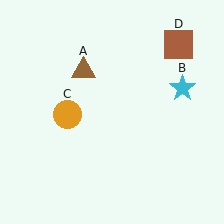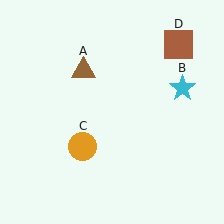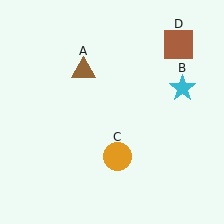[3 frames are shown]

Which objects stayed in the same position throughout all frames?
Brown triangle (object A) and cyan star (object B) and brown square (object D) remained stationary.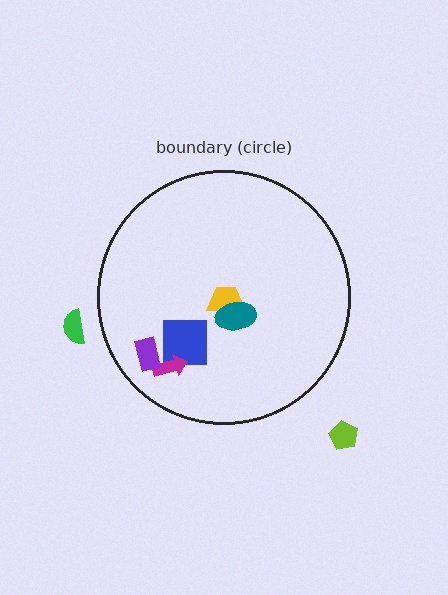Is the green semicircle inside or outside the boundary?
Outside.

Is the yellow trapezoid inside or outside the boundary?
Inside.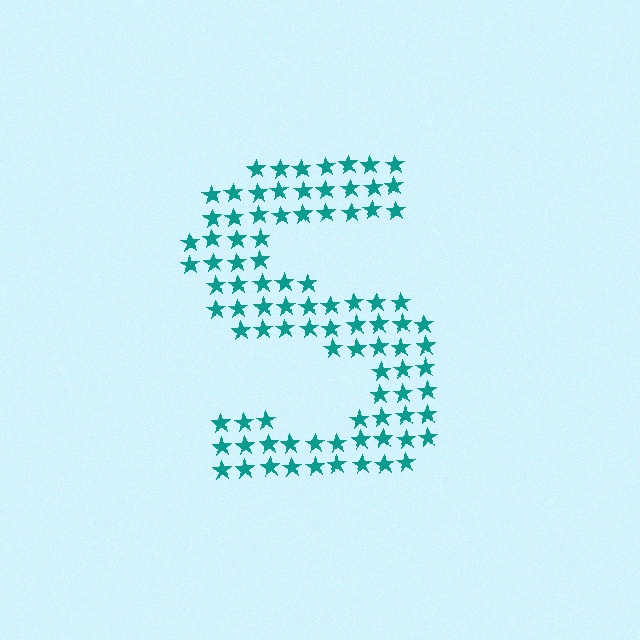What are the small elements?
The small elements are stars.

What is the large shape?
The large shape is the letter S.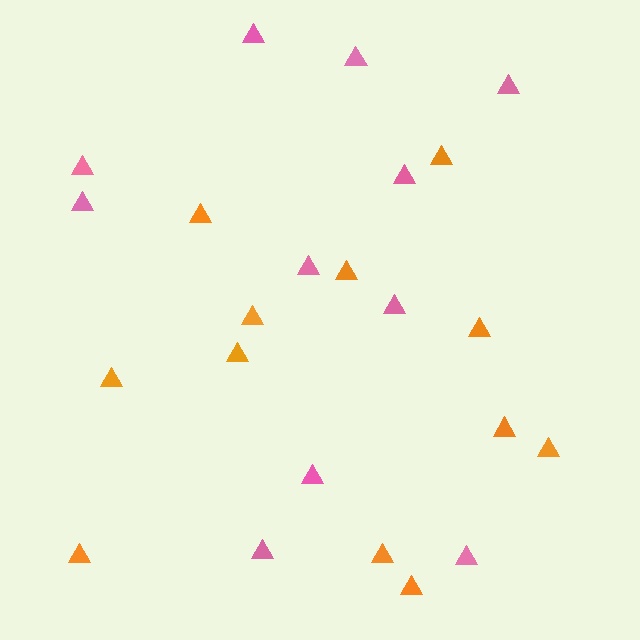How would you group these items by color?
There are 2 groups: one group of orange triangles (12) and one group of pink triangles (11).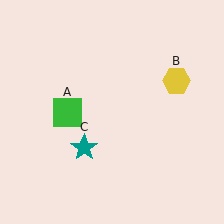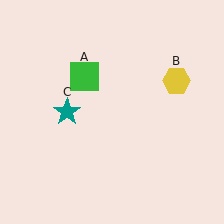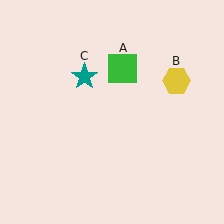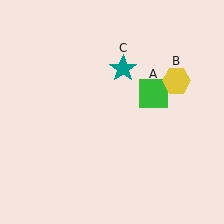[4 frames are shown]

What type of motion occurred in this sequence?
The green square (object A), teal star (object C) rotated clockwise around the center of the scene.